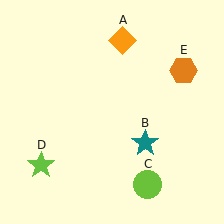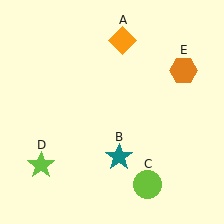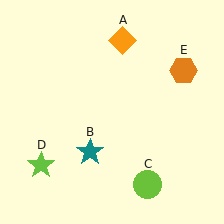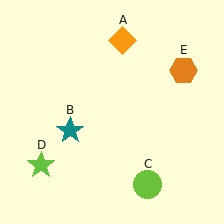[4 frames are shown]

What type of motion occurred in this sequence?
The teal star (object B) rotated clockwise around the center of the scene.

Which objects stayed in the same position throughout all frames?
Orange diamond (object A) and lime circle (object C) and lime star (object D) and orange hexagon (object E) remained stationary.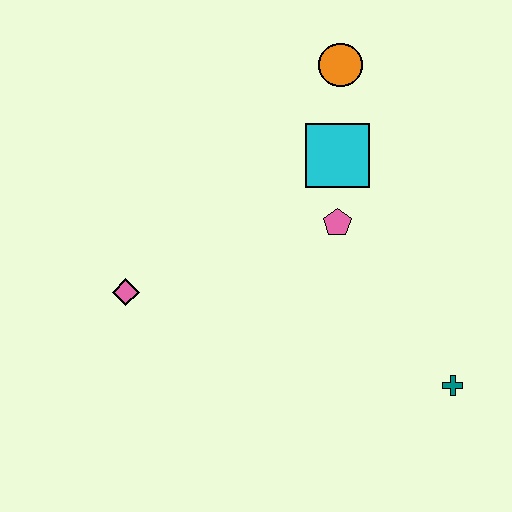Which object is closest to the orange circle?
The cyan square is closest to the orange circle.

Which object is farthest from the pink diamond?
The teal cross is farthest from the pink diamond.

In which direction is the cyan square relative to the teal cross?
The cyan square is above the teal cross.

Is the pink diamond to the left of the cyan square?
Yes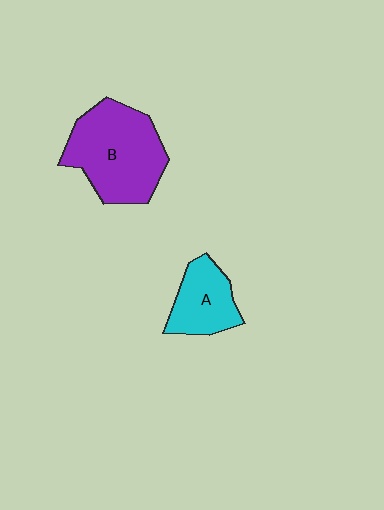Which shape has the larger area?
Shape B (purple).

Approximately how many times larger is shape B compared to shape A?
Approximately 1.9 times.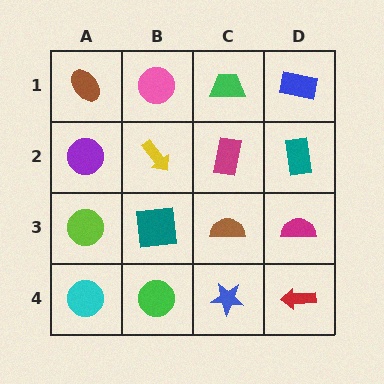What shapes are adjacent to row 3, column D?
A teal rectangle (row 2, column D), a red arrow (row 4, column D), a brown semicircle (row 3, column C).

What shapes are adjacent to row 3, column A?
A purple circle (row 2, column A), a cyan circle (row 4, column A), a teal square (row 3, column B).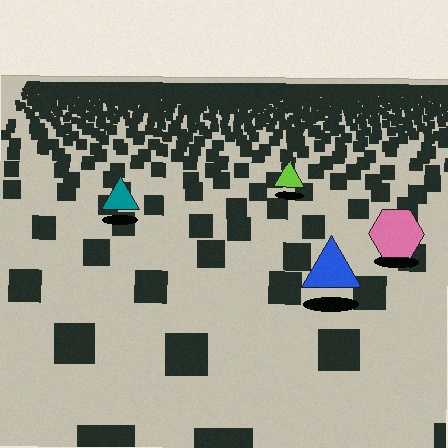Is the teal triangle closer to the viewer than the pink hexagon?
No. The pink hexagon is closer — you can tell from the texture gradient: the ground texture is coarser near it.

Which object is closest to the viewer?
The blue triangle is closest. The texture marks near it are larger and more spread out.